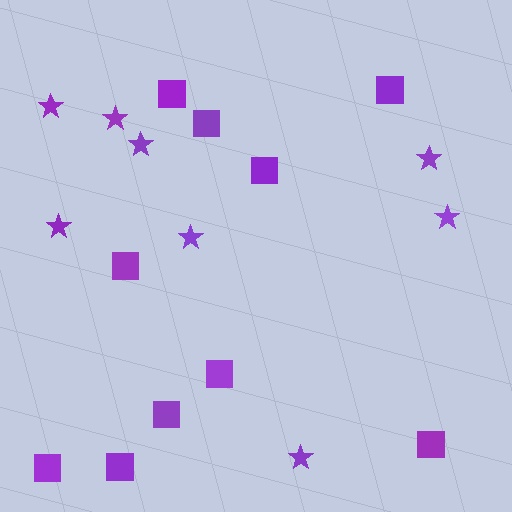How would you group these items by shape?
There are 2 groups: one group of squares (10) and one group of stars (8).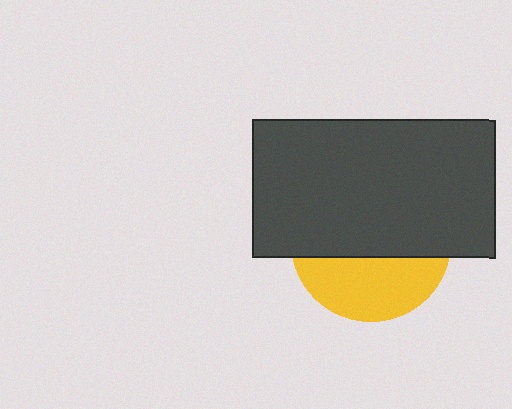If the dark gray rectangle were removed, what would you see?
You would see the complete yellow circle.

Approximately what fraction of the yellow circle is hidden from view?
Roughly 62% of the yellow circle is hidden behind the dark gray rectangle.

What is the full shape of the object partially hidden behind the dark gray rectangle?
The partially hidden object is a yellow circle.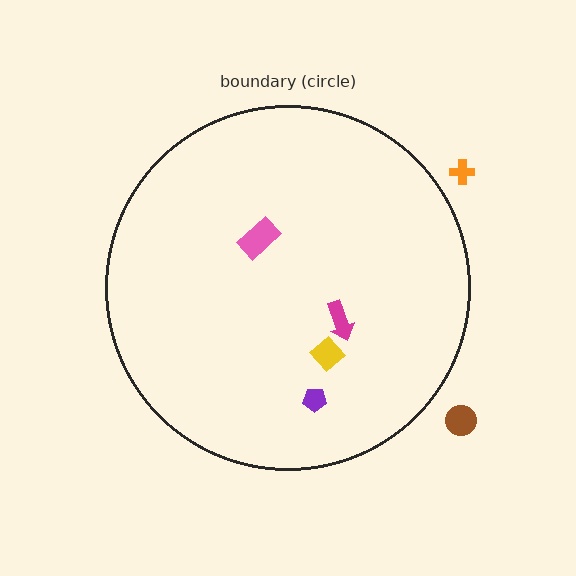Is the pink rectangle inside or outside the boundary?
Inside.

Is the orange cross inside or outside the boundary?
Outside.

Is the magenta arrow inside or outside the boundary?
Inside.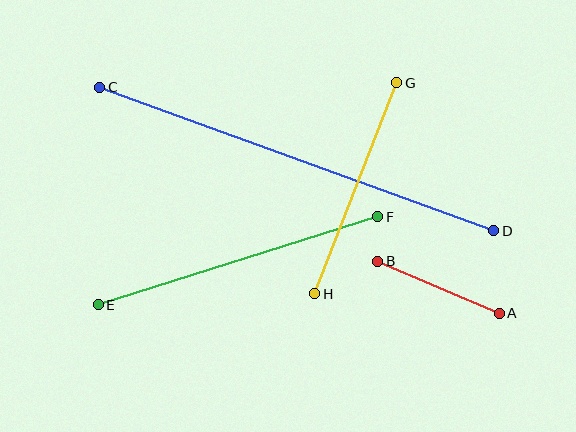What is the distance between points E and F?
The distance is approximately 293 pixels.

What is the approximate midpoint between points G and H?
The midpoint is at approximately (356, 188) pixels.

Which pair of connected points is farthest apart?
Points C and D are farthest apart.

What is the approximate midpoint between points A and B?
The midpoint is at approximately (439, 287) pixels.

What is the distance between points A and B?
The distance is approximately 132 pixels.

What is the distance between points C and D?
The distance is approximately 419 pixels.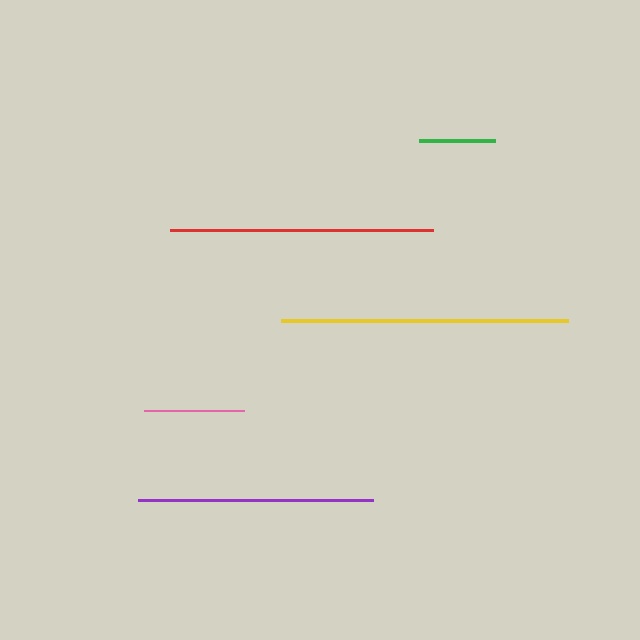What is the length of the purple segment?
The purple segment is approximately 235 pixels long.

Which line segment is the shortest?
The green line is the shortest at approximately 76 pixels.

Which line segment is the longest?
The yellow line is the longest at approximately 287 pixels.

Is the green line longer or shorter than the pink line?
The pink line is longer than the green line.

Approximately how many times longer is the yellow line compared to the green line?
The yellow line is approximately 3.8 times the length of the green line.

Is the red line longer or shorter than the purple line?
The red line is longer than the purple line.